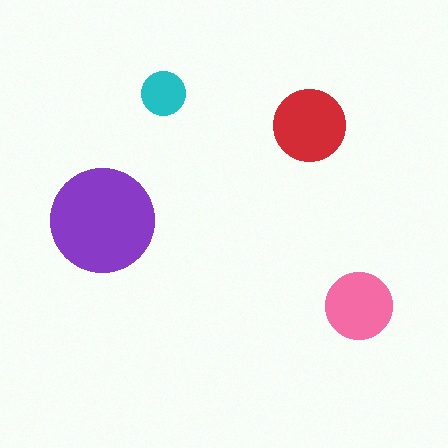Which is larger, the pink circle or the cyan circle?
The pink one.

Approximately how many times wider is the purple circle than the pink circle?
About 1.5 times wider.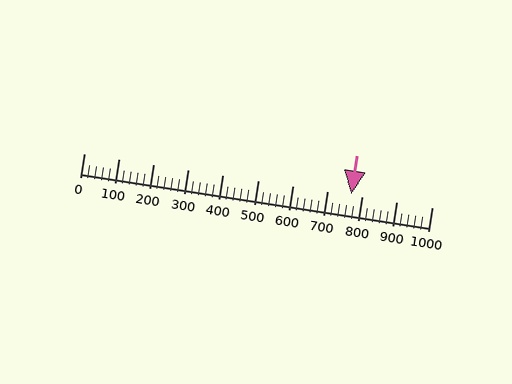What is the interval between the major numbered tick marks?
The major tick marks are spaced 100 units apart.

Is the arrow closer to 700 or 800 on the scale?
The arrow is closer to 800.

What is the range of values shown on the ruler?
The ruler shows values from 0 to 1000.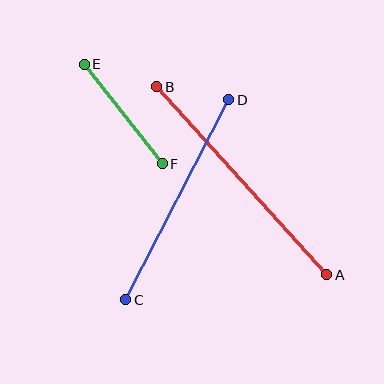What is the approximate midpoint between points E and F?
The midpoint is at approximately (123, 114) pixels.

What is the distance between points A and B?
The distance is approximately 253 pixels.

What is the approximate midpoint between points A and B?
The midpoint is at approximately (242, 181) pixels.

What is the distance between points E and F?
The distance is approximately 127 pixels.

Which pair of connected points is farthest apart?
Points A and B are farthest apart.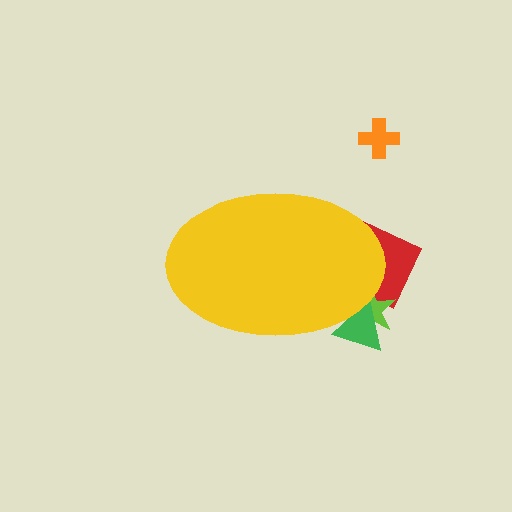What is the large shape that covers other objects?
A yellow ellipse.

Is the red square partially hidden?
Yes, the red square is partially hidden behind the yellow ellipse.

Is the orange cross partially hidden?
No, the orange cross is fully visible.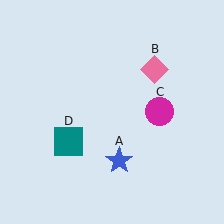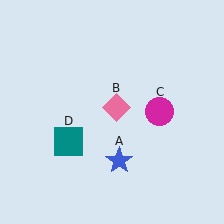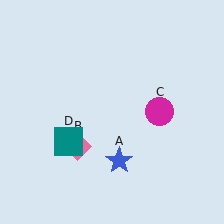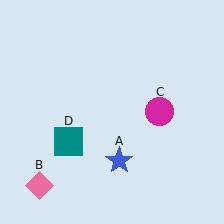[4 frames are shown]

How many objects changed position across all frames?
1 object changed position: pink diamond (object B).